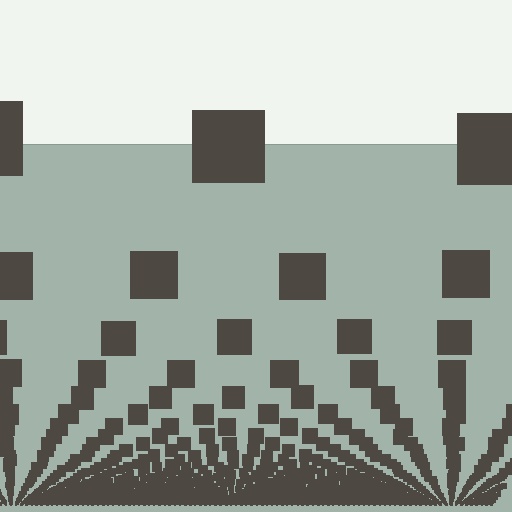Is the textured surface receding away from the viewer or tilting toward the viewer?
The surface appears to tilt toward the viewer. Texture elements get larger and sparser toward the top.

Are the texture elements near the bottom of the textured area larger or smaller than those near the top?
Smaller. The gradient is inverted — elements near the bottom are smaller and denser.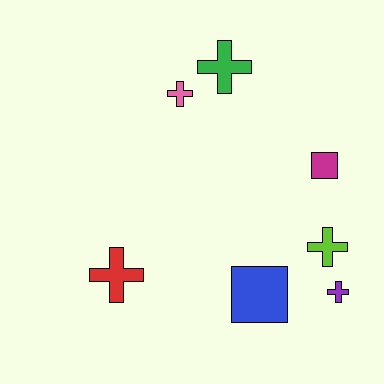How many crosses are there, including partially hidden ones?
There are 5 crosses.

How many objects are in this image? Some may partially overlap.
There are 7 objects.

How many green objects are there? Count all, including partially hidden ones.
There is 1 green object.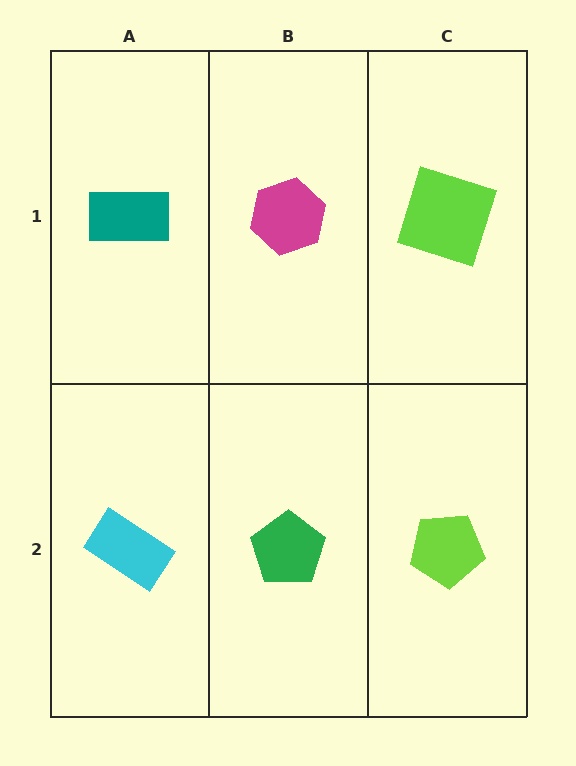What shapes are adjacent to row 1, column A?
A cyan rectangle (row 2, column A), a magenta hexagon (row 1, column B).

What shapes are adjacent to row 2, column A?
A teal rectangle (row 1, column A), a green pentagon (row 2, column B).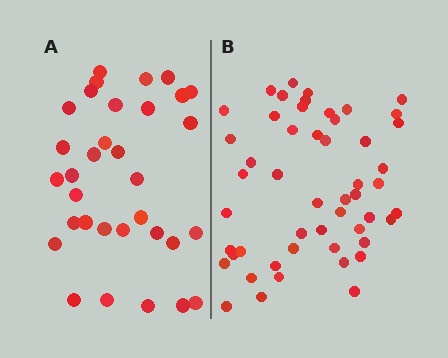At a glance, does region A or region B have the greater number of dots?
Region B (the right region) has more dots.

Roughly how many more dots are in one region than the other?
Region B has approximately 20 more dots than region A.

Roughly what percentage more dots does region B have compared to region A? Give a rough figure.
About 55% more.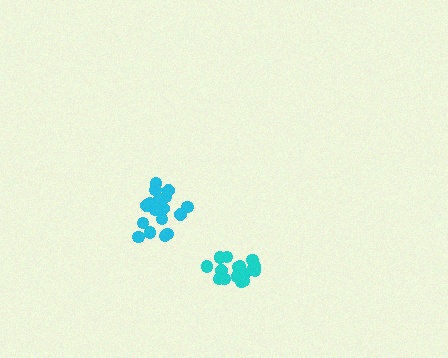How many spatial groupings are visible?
There are 2 spatial groupings.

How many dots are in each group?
Group 1: 18 dots, Group 2: 17 dots (35 total).